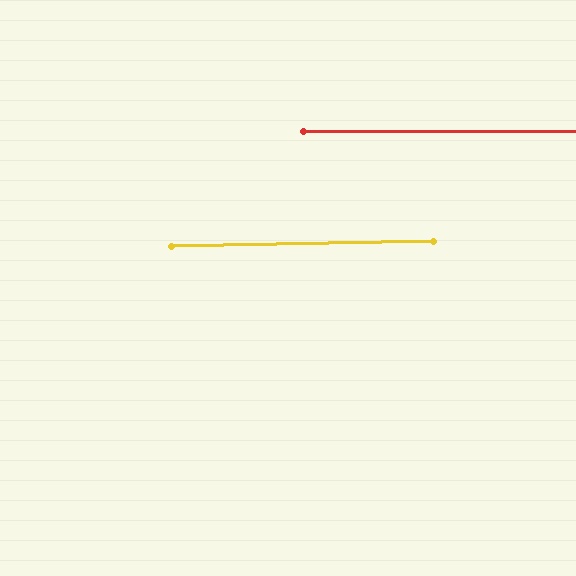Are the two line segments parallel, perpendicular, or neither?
Parallel — their directions differ by only 1.5°.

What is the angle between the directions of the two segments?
Approximately 1 degree.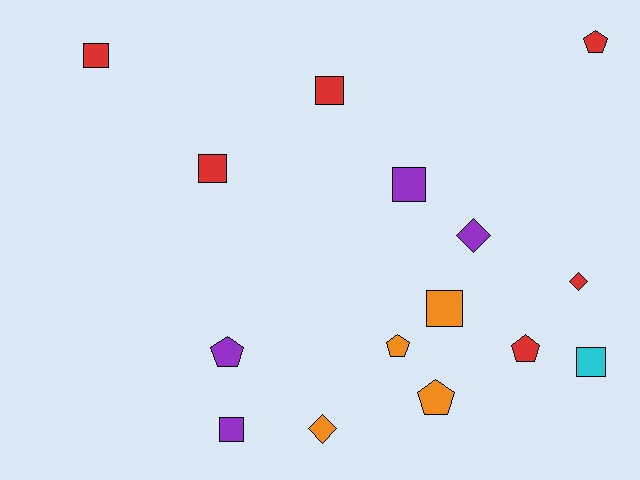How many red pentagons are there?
There are 2 red pentagons.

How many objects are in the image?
There are 15 objects.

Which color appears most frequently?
Red, with 6 objects.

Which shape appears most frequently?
Square, with 7 objects.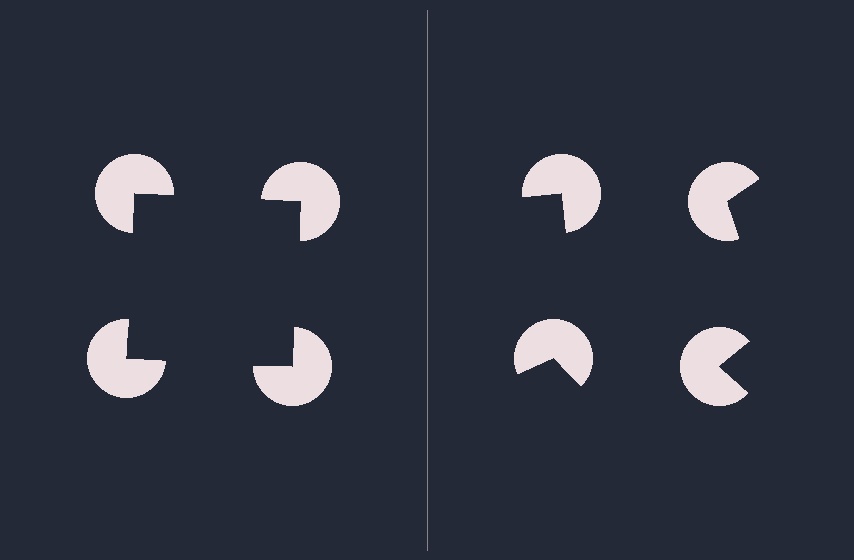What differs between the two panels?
The pac-man discs are positioned identically on both sides; only the wedge orientations differ. On the left they align to a square; on the right they are misaligned.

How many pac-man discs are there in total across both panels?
8 — 4 on each side.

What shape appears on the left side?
An illusory square.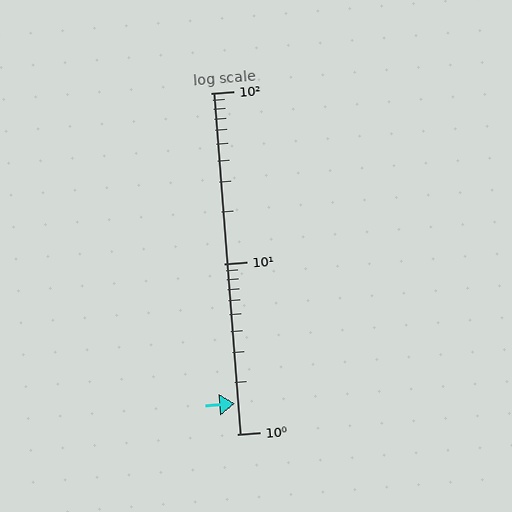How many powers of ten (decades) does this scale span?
The scale spans 2 decades, from 1 to 100.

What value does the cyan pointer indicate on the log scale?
The pointer indicates approximately 1.5.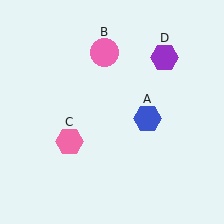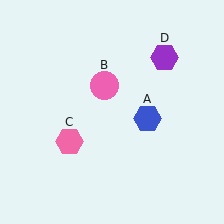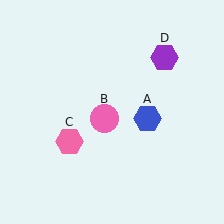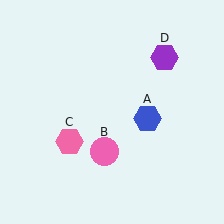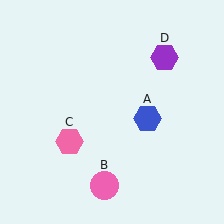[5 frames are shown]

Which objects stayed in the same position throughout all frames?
Blue hexagon (object A) and pink hexagon (object C) and purple hexagon (object D) remained stationary.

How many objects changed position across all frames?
1 object changed position: pink circle (object B).